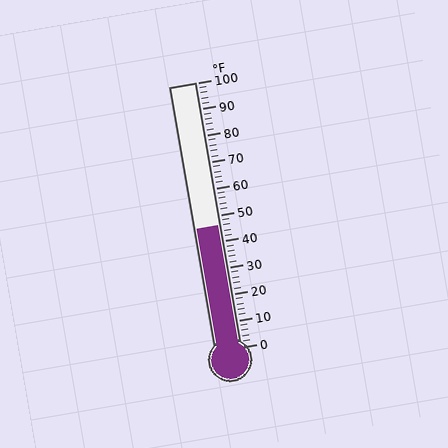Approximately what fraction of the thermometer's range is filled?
The thermometer is filled to approximately 45% of its range.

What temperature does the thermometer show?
The thermometer shows approximately 46°F.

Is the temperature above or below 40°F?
The temperature is above 40°F.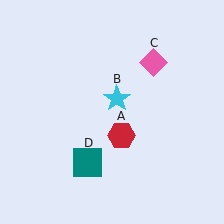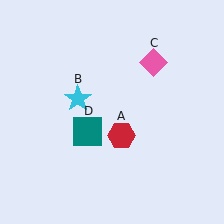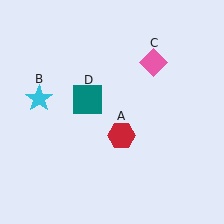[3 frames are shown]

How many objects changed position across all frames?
2 objects changed position: cyan star (object B), teal square (object D).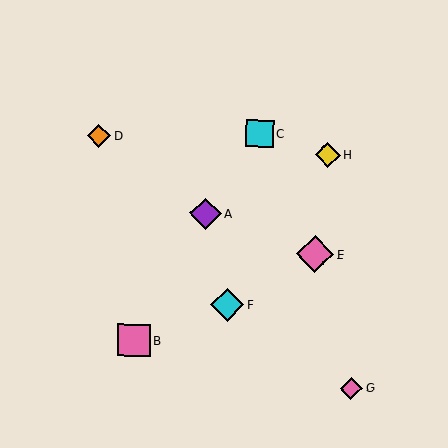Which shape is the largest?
The pink diamond (labeled E) is the largest.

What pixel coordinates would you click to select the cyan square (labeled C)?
Click at (260, 133) to select the cyan square C.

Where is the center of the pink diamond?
The center of the pink diamond is at (351, 388).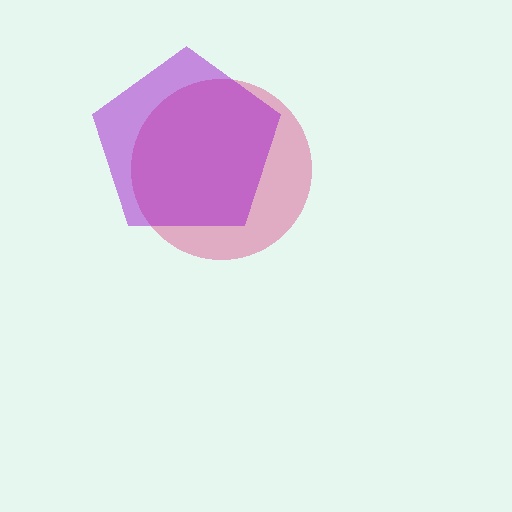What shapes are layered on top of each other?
The layered shapes are: a pink circle, a purple pentagon.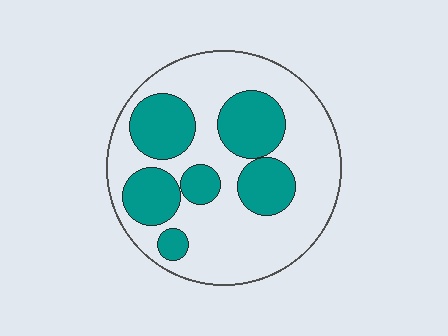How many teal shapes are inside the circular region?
6.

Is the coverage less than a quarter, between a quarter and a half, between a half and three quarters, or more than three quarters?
Between a quarter and a half.